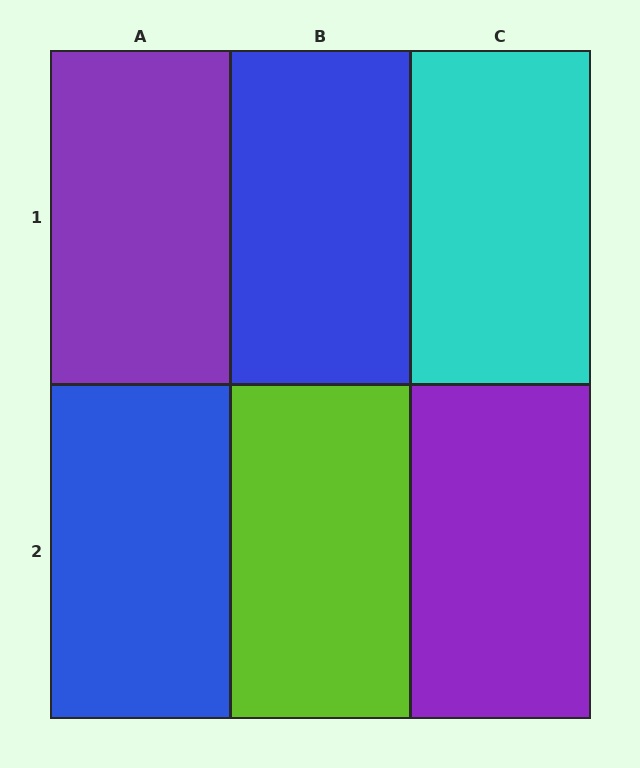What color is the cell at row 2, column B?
Lime.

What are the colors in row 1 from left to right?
Purple, blue, cyan.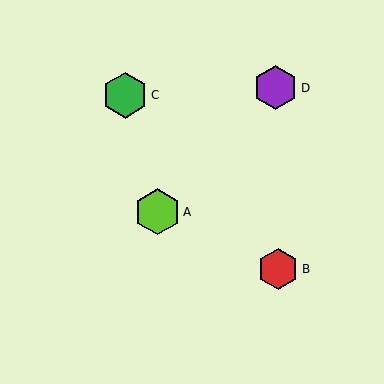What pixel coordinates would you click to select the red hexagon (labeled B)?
Click at (278, 269) to select the red hexagon B.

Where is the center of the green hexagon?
The center of the green hexagon is at (125, 95).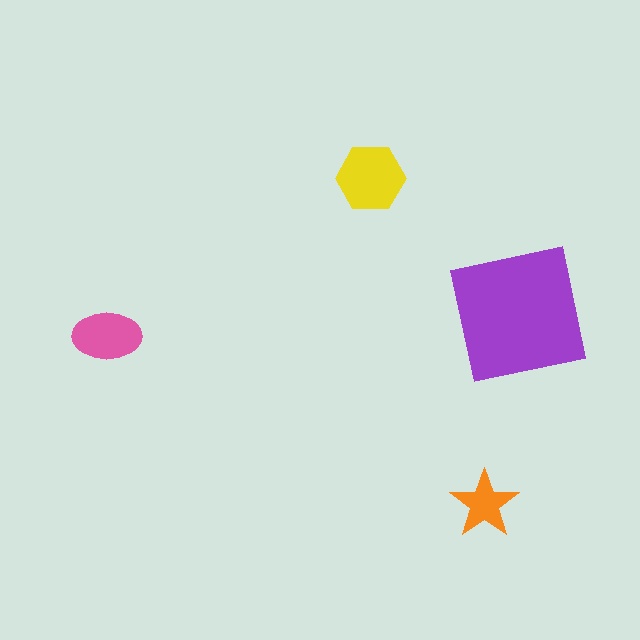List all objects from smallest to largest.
The orange star, the pink ellipse, the yellow hexagon, the purple square.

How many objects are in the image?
There are 4 objects in the image.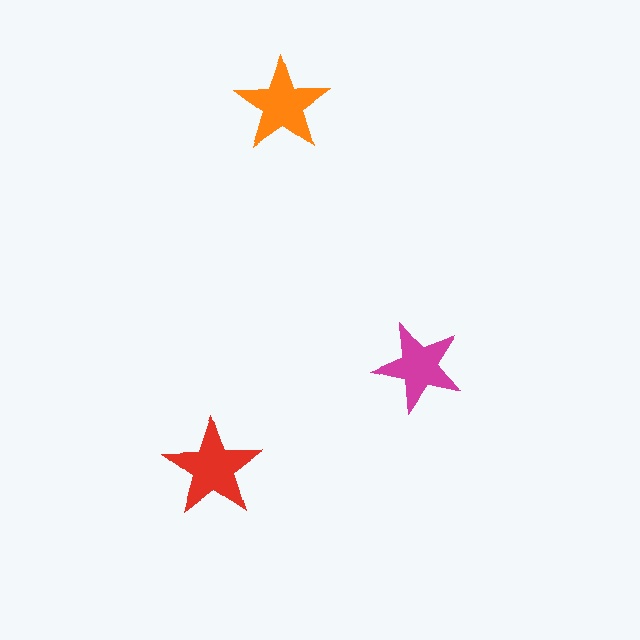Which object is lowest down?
The red star is bottommost.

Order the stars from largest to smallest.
the red one, the orange one, the magenta one.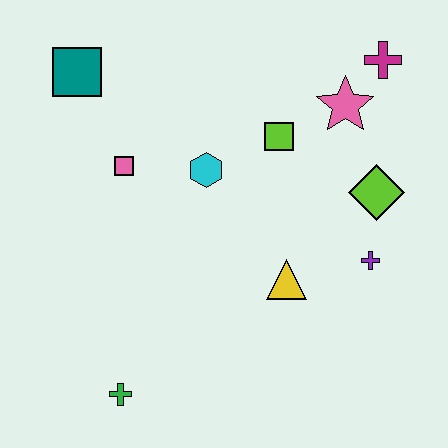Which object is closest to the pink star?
The magenta cross is closest to the pink star.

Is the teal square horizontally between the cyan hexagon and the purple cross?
No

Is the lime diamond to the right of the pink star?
Yes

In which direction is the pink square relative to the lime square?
The pink square is to the left of the lime square.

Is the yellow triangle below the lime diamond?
Yes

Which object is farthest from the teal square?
The purple cross is farthest from the teal square.